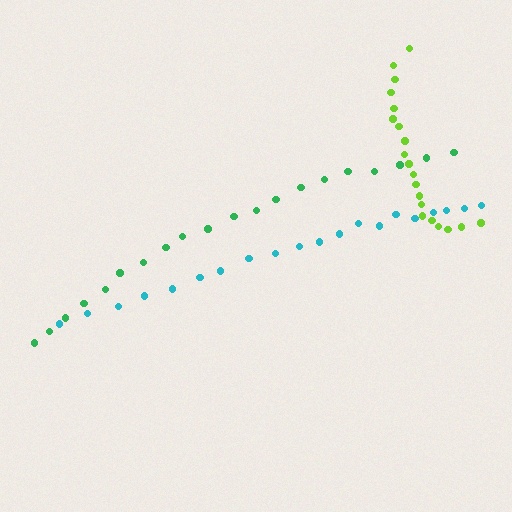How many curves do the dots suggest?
There are 3 distinct paths.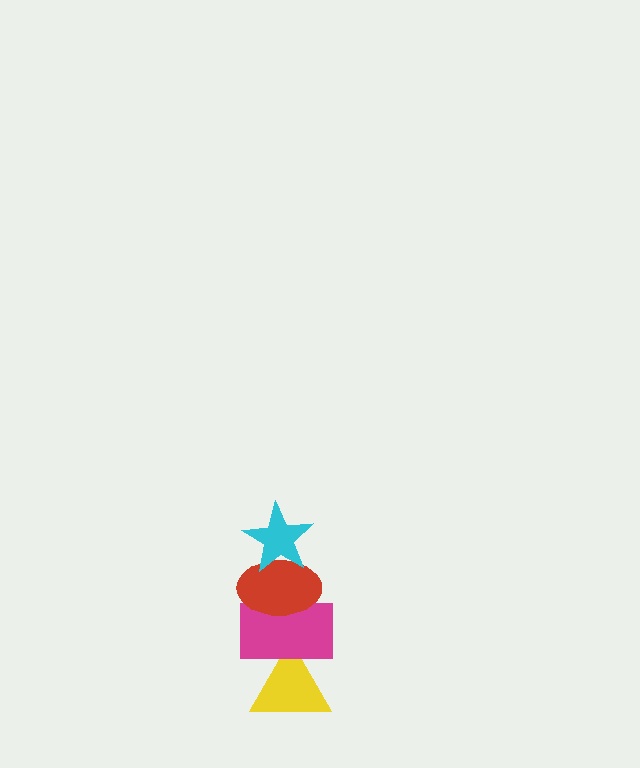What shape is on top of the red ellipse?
The cyan star is on top of the red ellipse.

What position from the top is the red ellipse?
The red ellipse is 2nd from the top.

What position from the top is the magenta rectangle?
The magenta rectangle is 3rd from the top.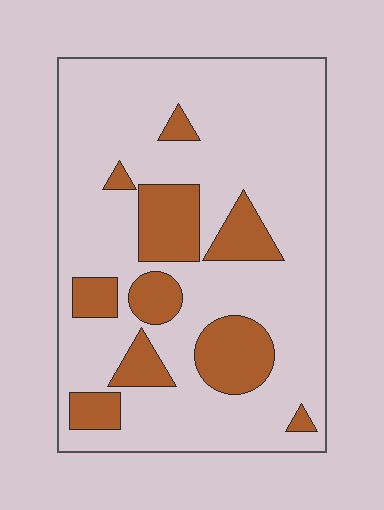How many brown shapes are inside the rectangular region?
10.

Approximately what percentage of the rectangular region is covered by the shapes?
Approximately 20%.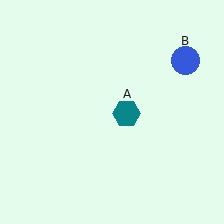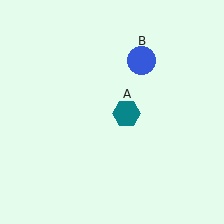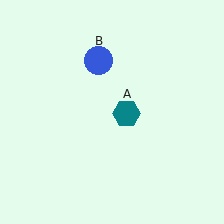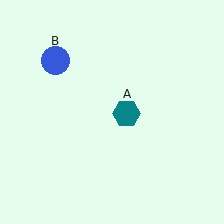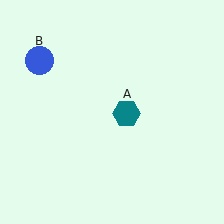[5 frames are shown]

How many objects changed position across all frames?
1 object changed position: blue circle (object B).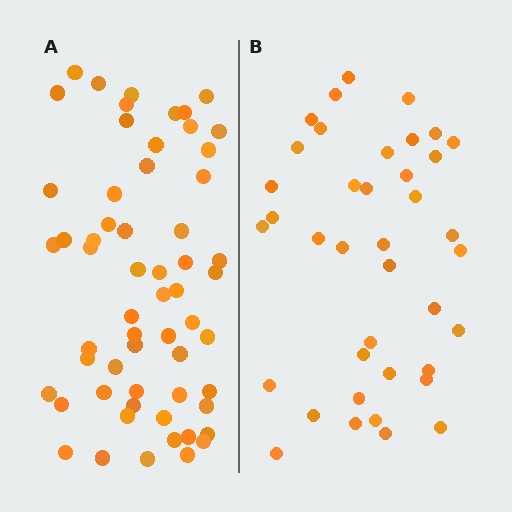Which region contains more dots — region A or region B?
Region A (the left region) has more dots.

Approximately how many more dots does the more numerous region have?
Region A has approximately 20 more dots than region B.